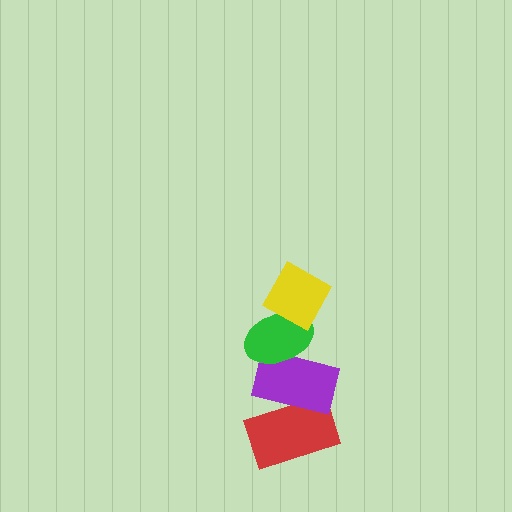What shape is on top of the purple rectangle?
The green ellipse is on top of the purple rectangle.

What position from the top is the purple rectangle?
The purple rectangle is 3rd from the top.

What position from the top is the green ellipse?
The green ellipse is 2nd from the top.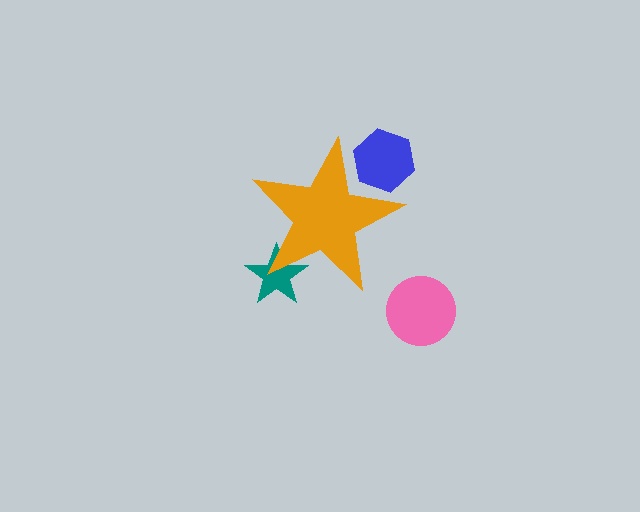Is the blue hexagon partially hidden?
Yes, the blue hexagon is partially hidden behind the orange star.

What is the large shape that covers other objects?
An orange star.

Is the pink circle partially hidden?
No, the pink circle is fully visible.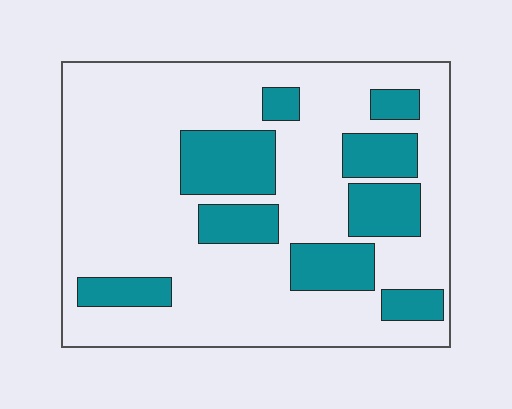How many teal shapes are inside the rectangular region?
9.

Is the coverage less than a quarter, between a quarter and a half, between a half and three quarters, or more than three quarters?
Between a quarter and a half.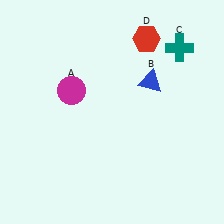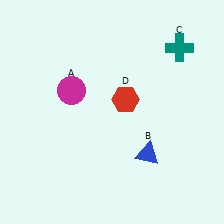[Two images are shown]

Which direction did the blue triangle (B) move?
The blue triangle (B) moved down.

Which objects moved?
The objects that moved are: the blue triangle (B), the red hexagon (D).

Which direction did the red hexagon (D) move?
The red hexagon (D) moved down.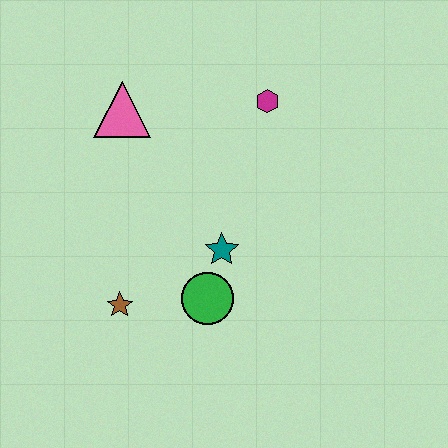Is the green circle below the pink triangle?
Yes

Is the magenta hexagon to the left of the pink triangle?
No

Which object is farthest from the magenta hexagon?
The brown star is farthest from the magenta hexagon.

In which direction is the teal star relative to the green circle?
The teal star is above the green circle.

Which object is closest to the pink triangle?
The magenta hexagon is closest to the pink triangle.